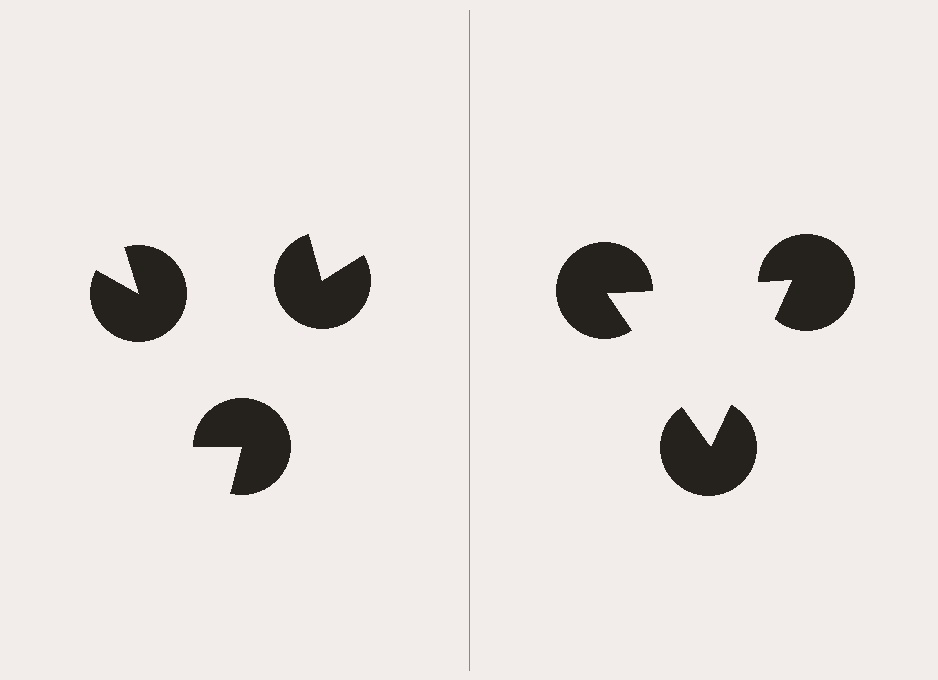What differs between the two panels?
The pac-man discs are positioned identically on both sides; only the wedge orientations differ. On the right they align to a triangle; on the left they are misaligned.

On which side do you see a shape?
An illusory triangle appears on the right side. On the left side the wedge cuts are rotated, so no coherent shape forms.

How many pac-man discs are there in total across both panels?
6 — 3 on each side.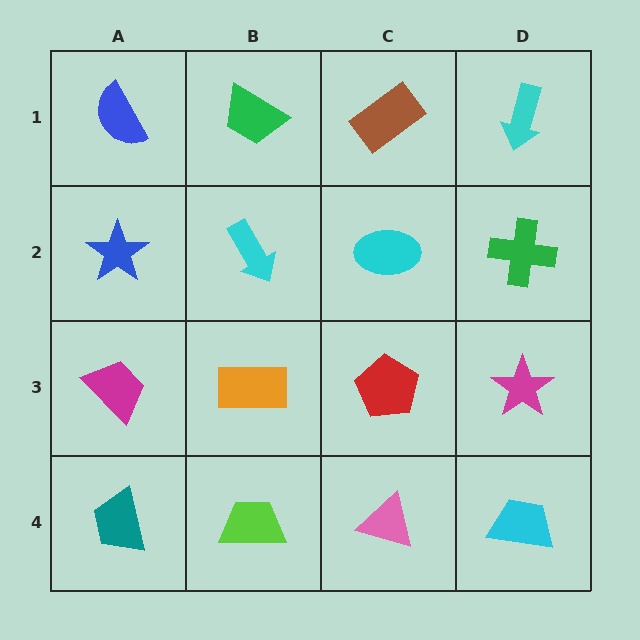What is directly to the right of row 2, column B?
A cyan ellipse.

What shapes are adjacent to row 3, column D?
A green cross (row 2, column D), a cyan trapezoid (row 4, column D), a red pentagon (row 3, column C).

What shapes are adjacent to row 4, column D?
A magenta star (row 3, column D), a pink triangle (row 4, column C).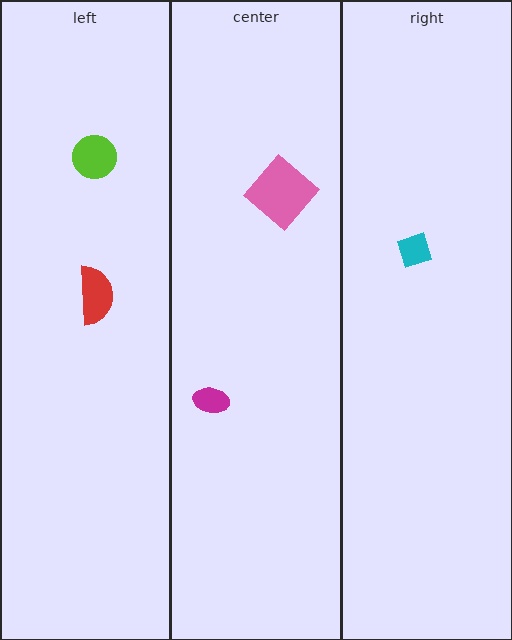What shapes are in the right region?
The cyan diamond.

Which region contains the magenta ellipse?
The center region.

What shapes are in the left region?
The lime circle, the red semicircle.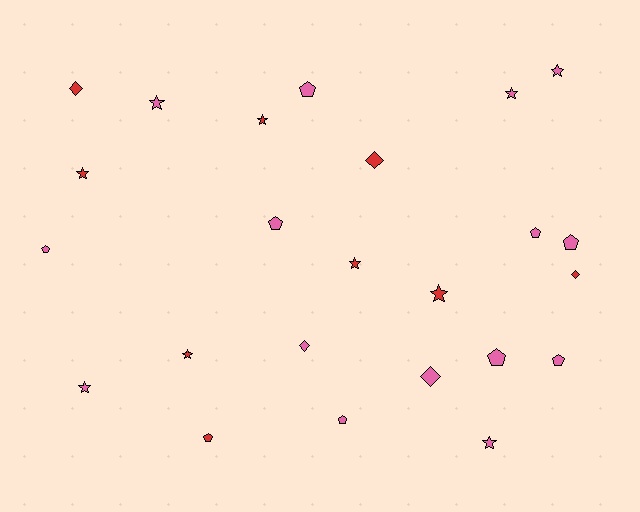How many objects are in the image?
There are 24 objects.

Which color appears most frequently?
Pink, with 15 objects.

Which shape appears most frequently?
Star, with 10 objects.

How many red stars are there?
There are 5 red stars.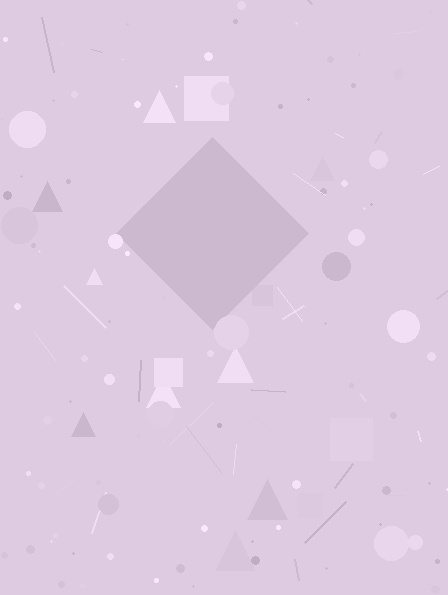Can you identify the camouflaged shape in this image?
The camouflaged shape is a diamond.